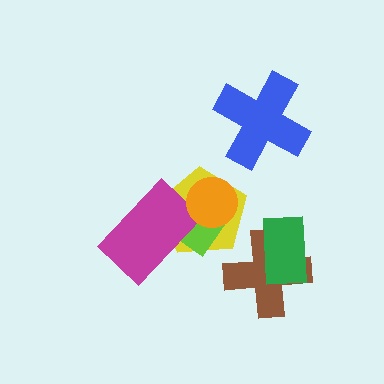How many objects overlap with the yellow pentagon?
3 objects overlap with the yellow pentagon.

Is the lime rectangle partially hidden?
Yes, it is partially covered by another shape.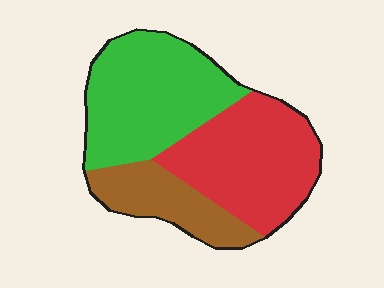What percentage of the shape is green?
Green covers about 40% of the shape.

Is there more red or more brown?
Red.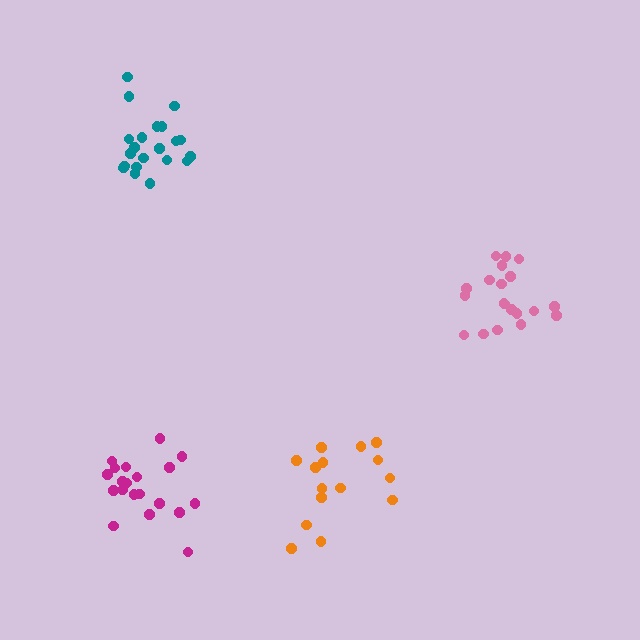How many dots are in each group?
Group 1: 21 dots, Group 2: 15 dots, Group 3: 20 dots, Group 4: 20 dots (76 total).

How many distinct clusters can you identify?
There are 4 distinct clusters.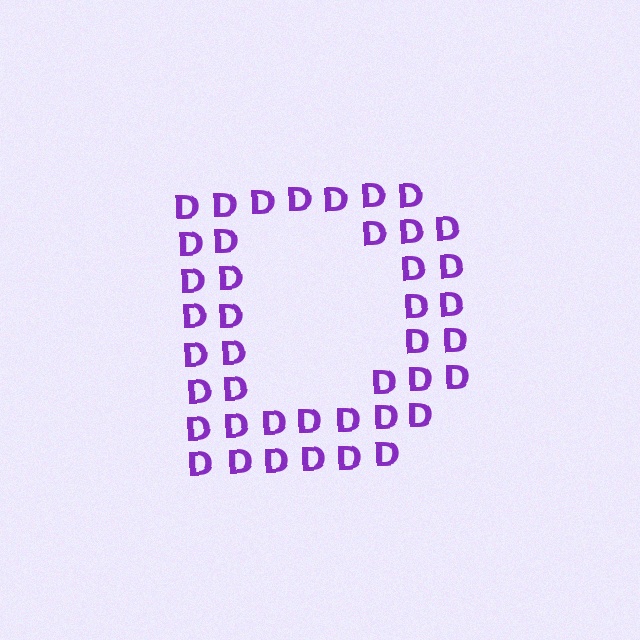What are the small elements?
The small elements are letter D's.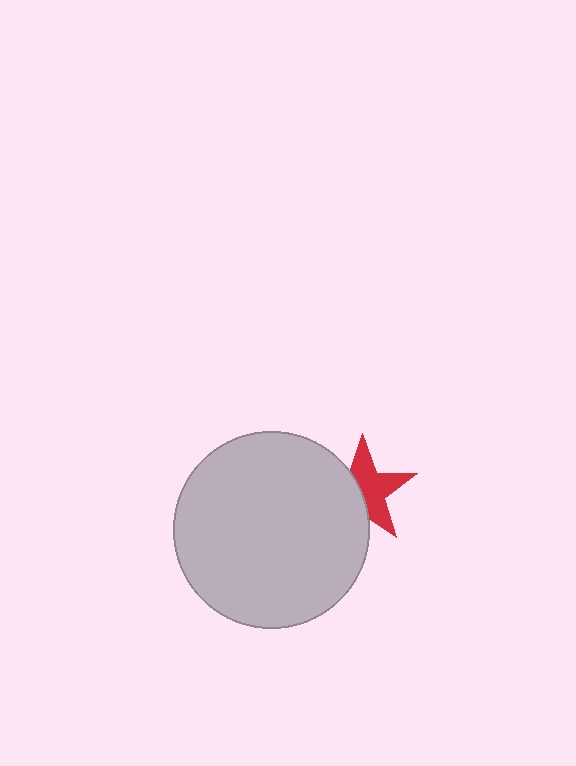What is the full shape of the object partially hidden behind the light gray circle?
The partially hidden object is a red star.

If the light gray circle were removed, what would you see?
You would see the complete red star.